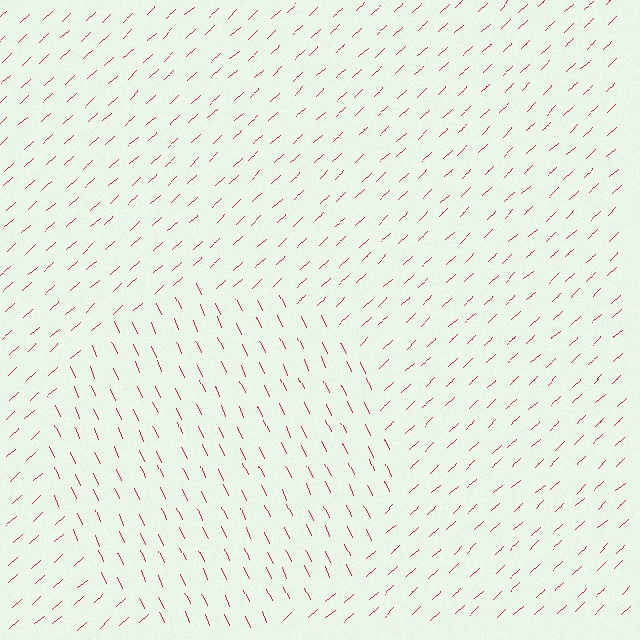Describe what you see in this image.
The image is filled with small red line segments. A circle region in the image has lines oriented differently from the surrounding lines, creating a visible texture boundary.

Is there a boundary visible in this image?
Yes, there is a texture boundary formed by a change in line orientation.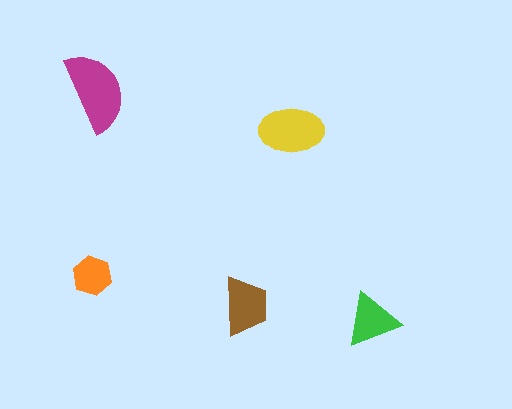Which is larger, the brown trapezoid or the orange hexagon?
The brown trapezoid.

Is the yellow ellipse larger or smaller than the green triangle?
Larger.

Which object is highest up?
The magenta semicircle is topmost.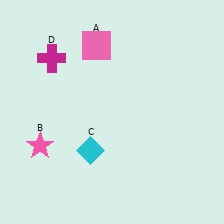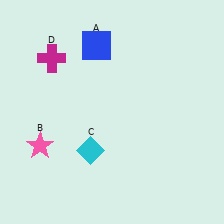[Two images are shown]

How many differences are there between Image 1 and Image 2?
There is 1 difference between the two images.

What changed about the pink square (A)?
In Image 1, A is pink. In Image 2, it changed to blue.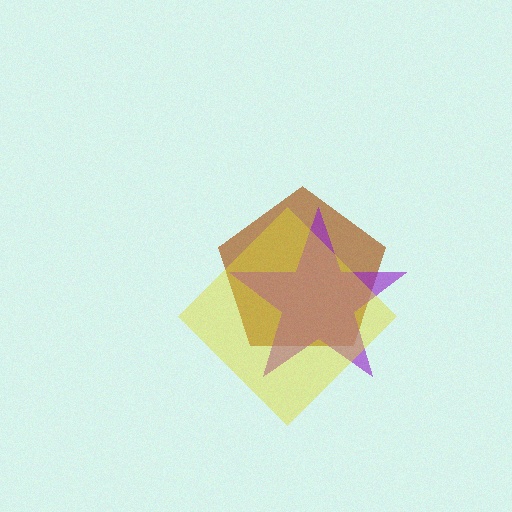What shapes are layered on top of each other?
The layered shapes are: a brown pentagon, a purple star, a yellow diamond.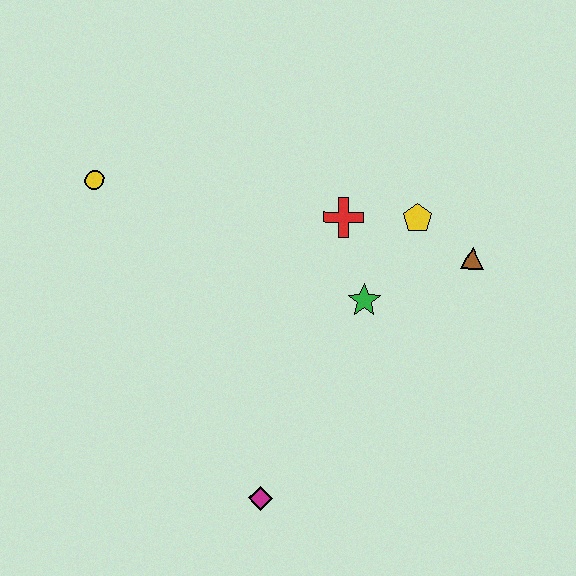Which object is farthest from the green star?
The yellow circle is farthest from the green star.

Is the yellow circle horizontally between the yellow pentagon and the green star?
No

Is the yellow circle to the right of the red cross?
No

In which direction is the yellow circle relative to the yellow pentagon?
The yellow circle is to the left of the yellow pentagon.